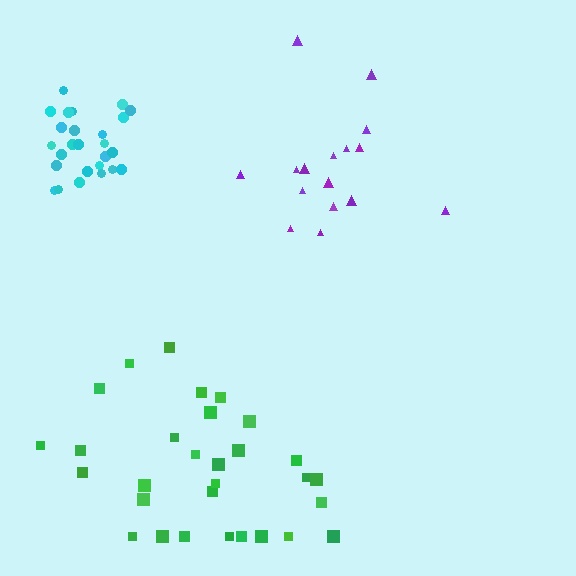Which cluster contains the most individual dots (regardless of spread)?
Green (30).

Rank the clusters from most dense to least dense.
cyan, green, purple.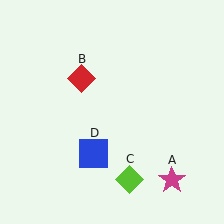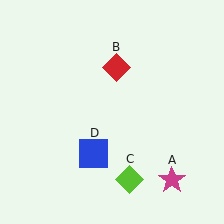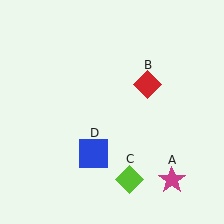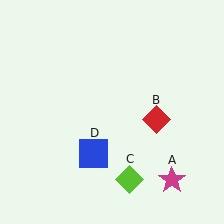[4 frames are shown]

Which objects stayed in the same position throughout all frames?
Magenta star (object A) and lime diamond (object C) and blue square (object D) remained stationary.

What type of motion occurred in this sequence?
The red diamond (object B) rotated clockwise around the center of the scene.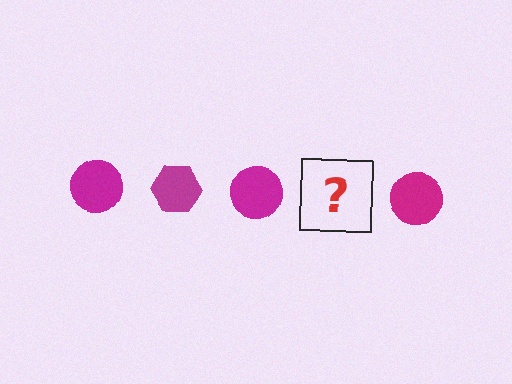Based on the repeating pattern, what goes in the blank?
The blank should be a magenta hexagon.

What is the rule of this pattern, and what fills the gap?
The rule is that the pattern cycles through circle, hexagon shapes in magenta. The gap should be filled with a magenta hexagon.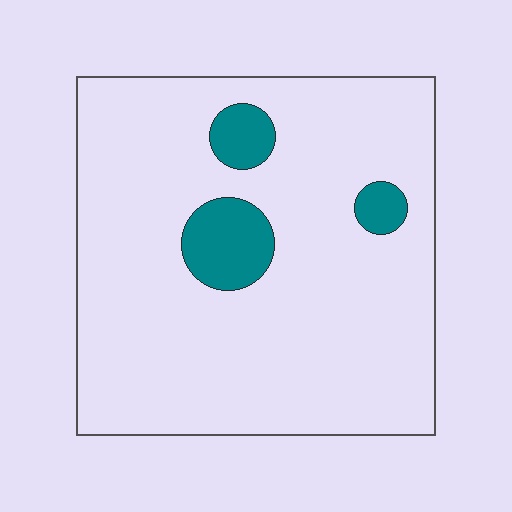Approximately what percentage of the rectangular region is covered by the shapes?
Approximately 10%.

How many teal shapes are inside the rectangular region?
3.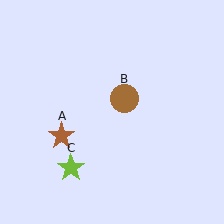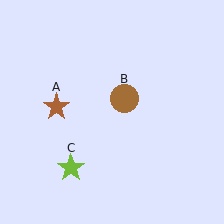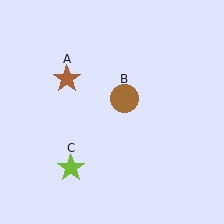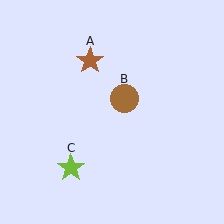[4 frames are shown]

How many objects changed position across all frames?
1 object changed position: brown star (object A).